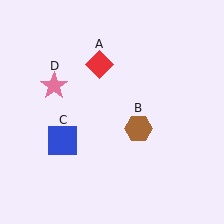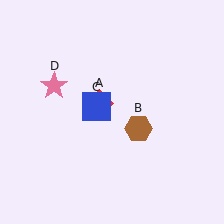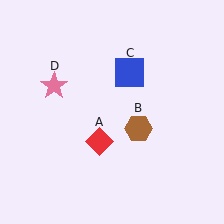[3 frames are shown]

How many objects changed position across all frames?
2 objects changed position: red diamond (object A), blue square (object C).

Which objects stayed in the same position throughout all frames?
Brown hexagon (object B) and pink star (object D) remained stationary.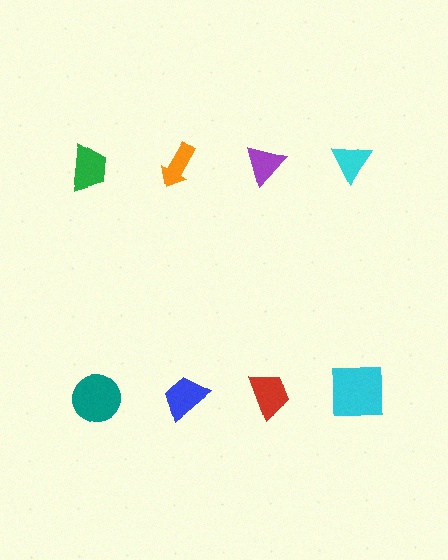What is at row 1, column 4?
A cyan triangle.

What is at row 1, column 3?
A purple triangle.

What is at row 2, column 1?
A teal circle.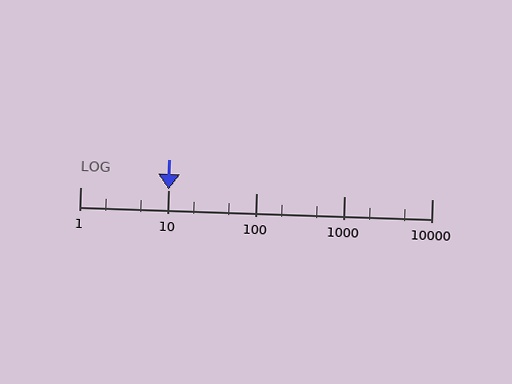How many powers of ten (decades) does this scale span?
The scale spans 4 decades, from 1 to 10000.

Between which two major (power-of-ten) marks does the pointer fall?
The pointer is between 10 and 100.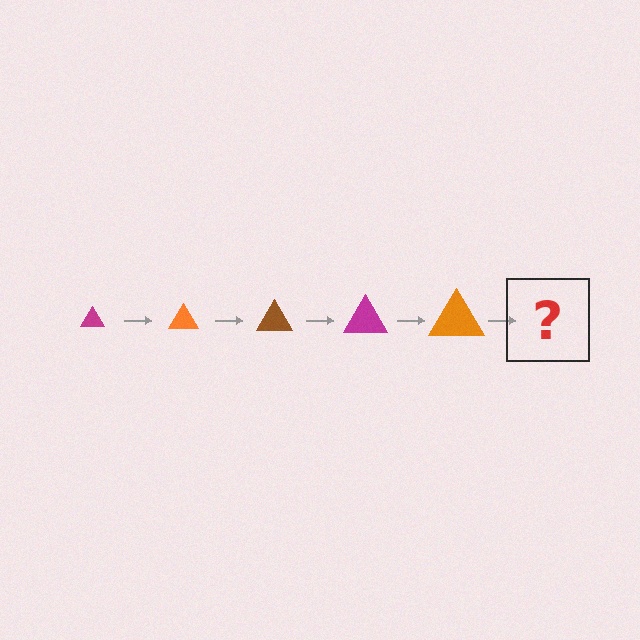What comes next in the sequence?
The next element should be a brown triangle, larger than the previous one.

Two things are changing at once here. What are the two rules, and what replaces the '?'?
The two rules are that the triangle grows larger each step and the color cycles through magenta, orange, and brown. The '?' should be a brown triangle, larger than the previous one.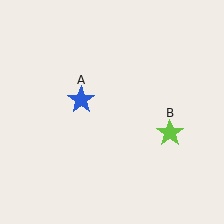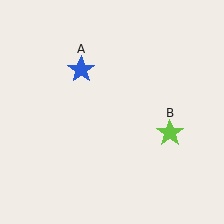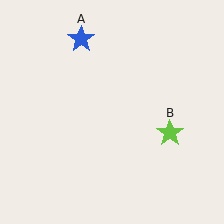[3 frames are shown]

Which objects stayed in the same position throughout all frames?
Lime star (object B) remained stationary.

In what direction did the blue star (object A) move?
The blue star (object A) moved up.